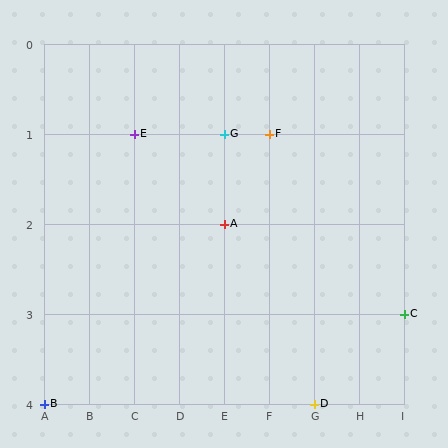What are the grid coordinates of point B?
Point B is at grid coordinates (A, 4).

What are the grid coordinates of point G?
Point G is at grid coordinates (E, 1).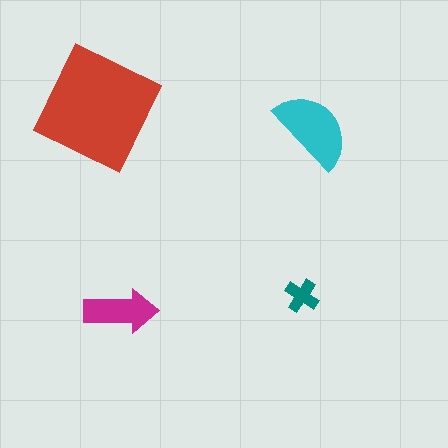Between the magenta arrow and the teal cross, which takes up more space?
The magenta arrow.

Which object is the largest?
The red square.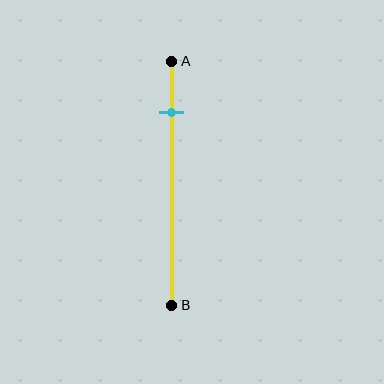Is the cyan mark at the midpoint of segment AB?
No, the mark is at about 20% from A, not at the 50% midpoint.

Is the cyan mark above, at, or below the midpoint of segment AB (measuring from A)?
The cyan mark is above the midpoint of segment AB.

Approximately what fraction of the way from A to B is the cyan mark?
The cyan mark is approximately 20% of the way from A to B.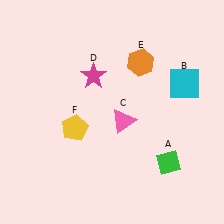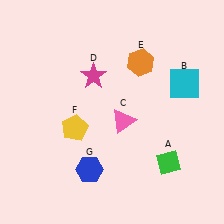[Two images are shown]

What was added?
A blue hexagon (G) was added in Image 2.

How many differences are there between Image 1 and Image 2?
There is 1 difference between the two images.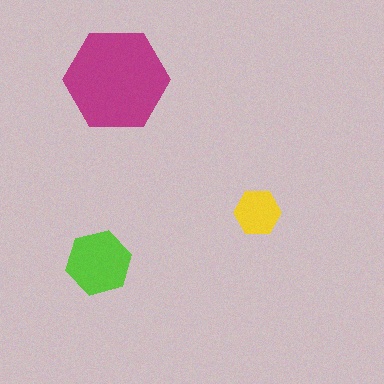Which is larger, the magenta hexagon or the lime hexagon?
The magenta one.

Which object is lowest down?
The lime hexagon is bottommost.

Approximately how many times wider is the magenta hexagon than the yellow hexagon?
About 2.5 times wider.